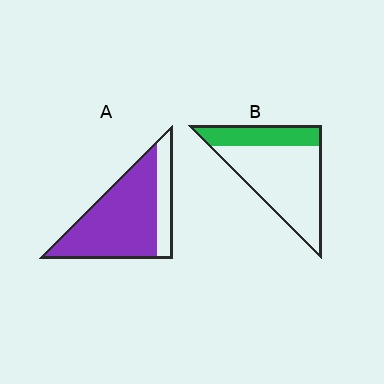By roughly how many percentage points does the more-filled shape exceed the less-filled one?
By roughly 50 percentage points (A over B).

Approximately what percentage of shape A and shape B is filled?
A is approximately 80% and B is approximately 30%.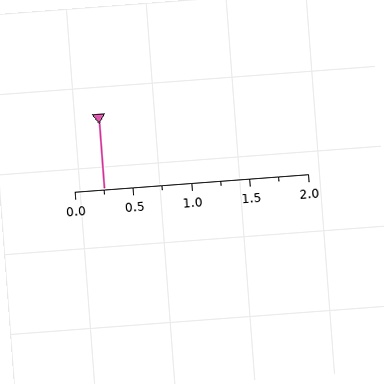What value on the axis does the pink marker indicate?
The marker indicates approximately 0.25.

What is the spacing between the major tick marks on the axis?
The major ticks are spaced 0.5 apart.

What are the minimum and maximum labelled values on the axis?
The axis runs from 0.0 to 2.0.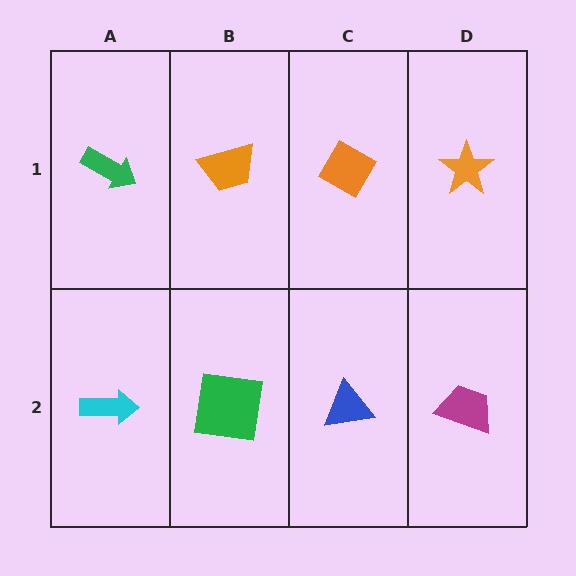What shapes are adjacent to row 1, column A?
A cyan arrow (row 2, column A), an orange trapezoid (row 1, column B).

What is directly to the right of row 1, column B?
An orange diamond.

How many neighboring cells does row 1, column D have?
2.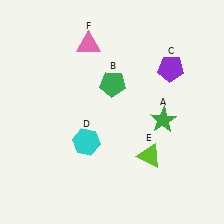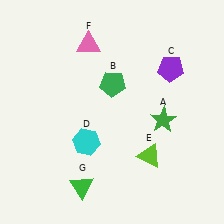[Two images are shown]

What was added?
A green triangle (G) was added in Image 2.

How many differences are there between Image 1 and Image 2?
There is 1 difference between the two images.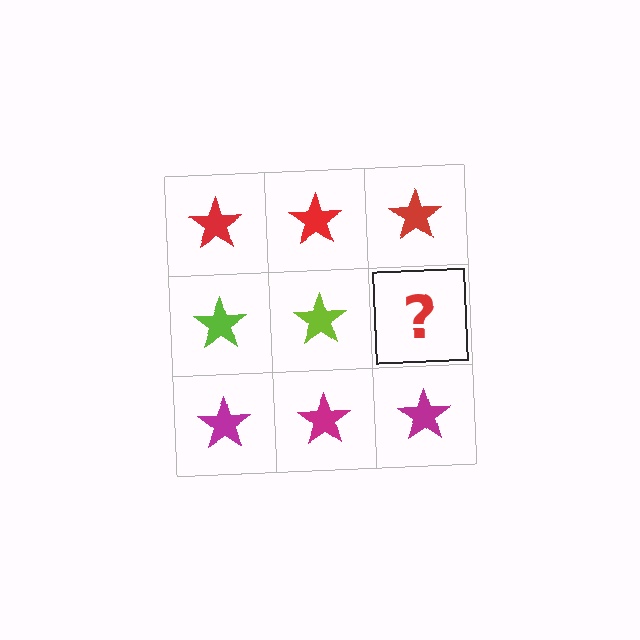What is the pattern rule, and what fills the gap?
The rule is that each row has a consistent color. The gap should be filled with a lime star.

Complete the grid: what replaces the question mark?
The question mark should be replaced with a lime star.